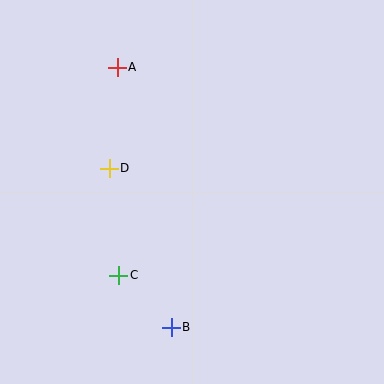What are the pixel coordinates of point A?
Point A is at (117, 67).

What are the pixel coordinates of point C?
Point C is at (119, 275).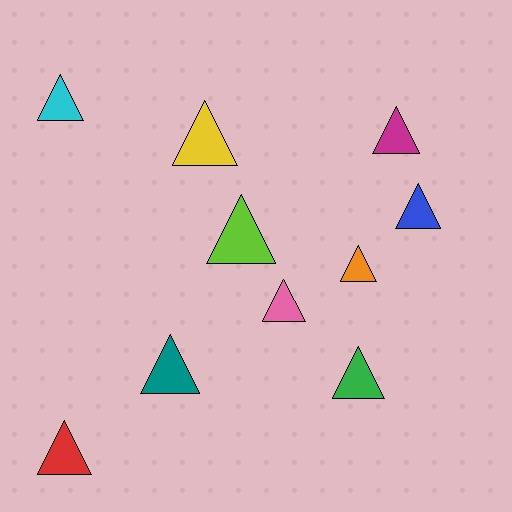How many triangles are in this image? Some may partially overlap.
There are 10 triangles.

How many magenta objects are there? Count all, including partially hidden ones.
There is 1 magenta object.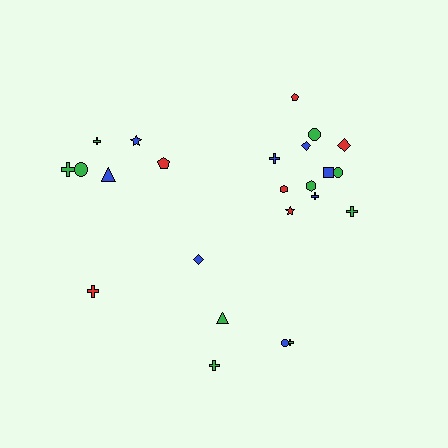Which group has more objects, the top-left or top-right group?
The top-right group.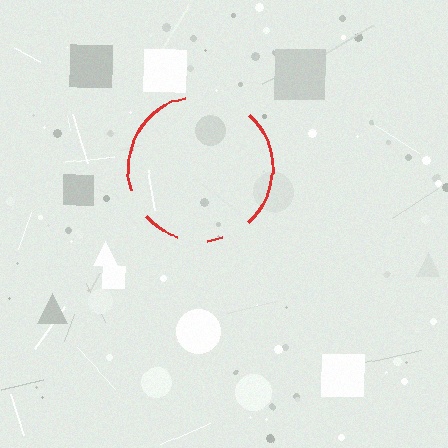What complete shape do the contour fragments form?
The contour fragments form a circle.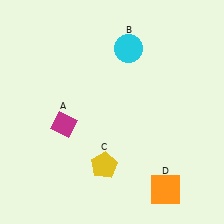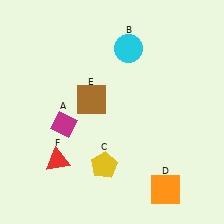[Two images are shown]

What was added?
A brown square (E), a red triangle (F) were added in Image 2.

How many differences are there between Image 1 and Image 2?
There are 2 differences between the two images.